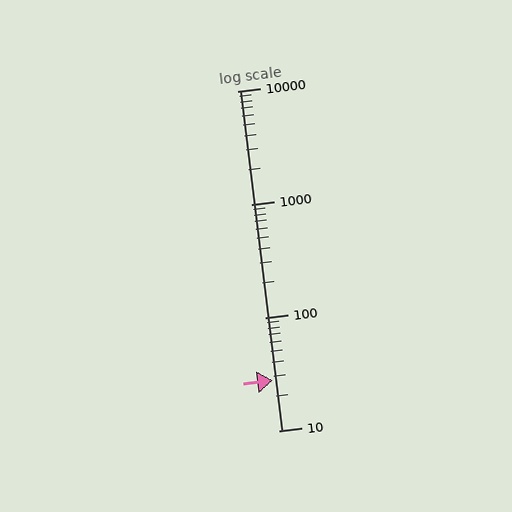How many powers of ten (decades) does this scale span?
The scale spans 3 decades, from 10 to 10000.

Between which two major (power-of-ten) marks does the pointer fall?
The pointer is between 10 and 100.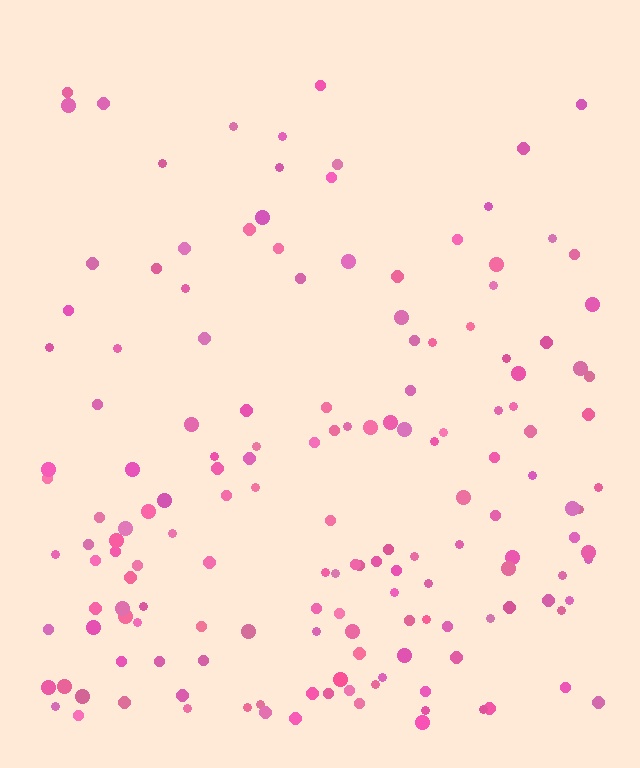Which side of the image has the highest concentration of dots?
The bottom.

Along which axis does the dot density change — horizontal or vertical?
Vertical.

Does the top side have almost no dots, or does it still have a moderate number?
Still a moderate number, just noticeably fewer than the bottom.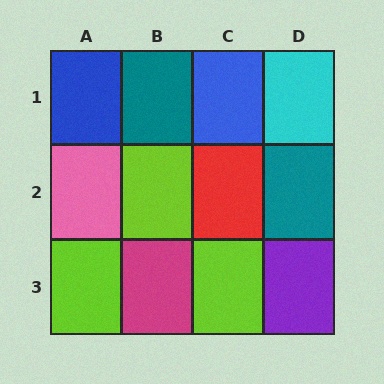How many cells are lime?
3 cells are lime.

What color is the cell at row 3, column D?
Purple.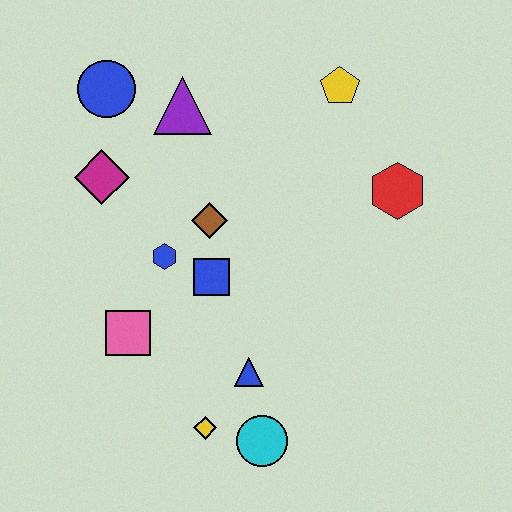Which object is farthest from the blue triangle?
The blue circle is farthest from the blue triangle.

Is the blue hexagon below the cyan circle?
No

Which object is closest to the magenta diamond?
The blue circle is closest to the magenta diamond.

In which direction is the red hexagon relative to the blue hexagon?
The red hexagon is to the right of the blue hexagon.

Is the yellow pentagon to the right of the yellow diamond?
Yes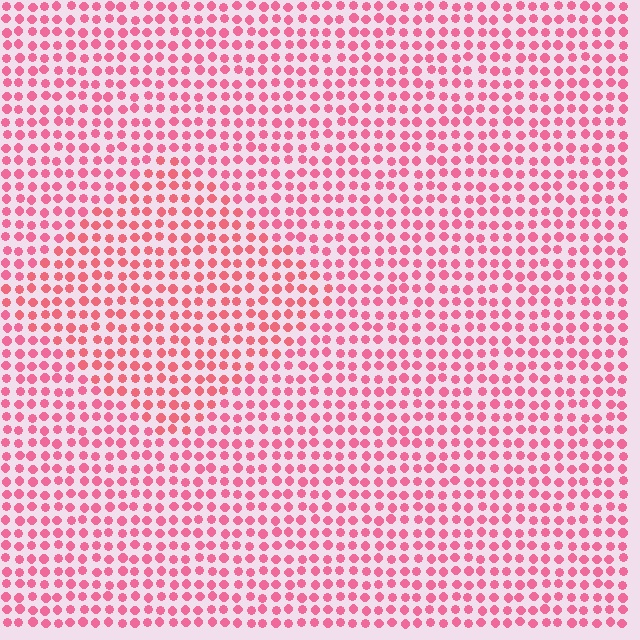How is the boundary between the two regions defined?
The boundary is defined purely by a slight shift in hue (about 13 degrees). Spacing, size, and orientation are identical on both sides.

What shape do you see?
I see a diamond.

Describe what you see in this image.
The image is filled with small pink elements in a uniform arrangement. A diamond-shaped region is visible where the elements are tinted to a slightly different hue, forming a subtle color boundary.